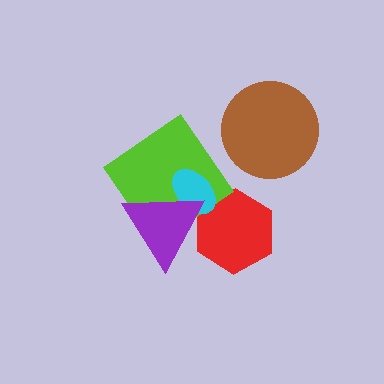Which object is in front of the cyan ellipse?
The purple triangle is in front of the cyan ellipse.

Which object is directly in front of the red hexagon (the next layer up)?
The cyan ellipse is directly in front of the red hexagon.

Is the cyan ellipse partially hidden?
Yes, it is partially covered by another shape.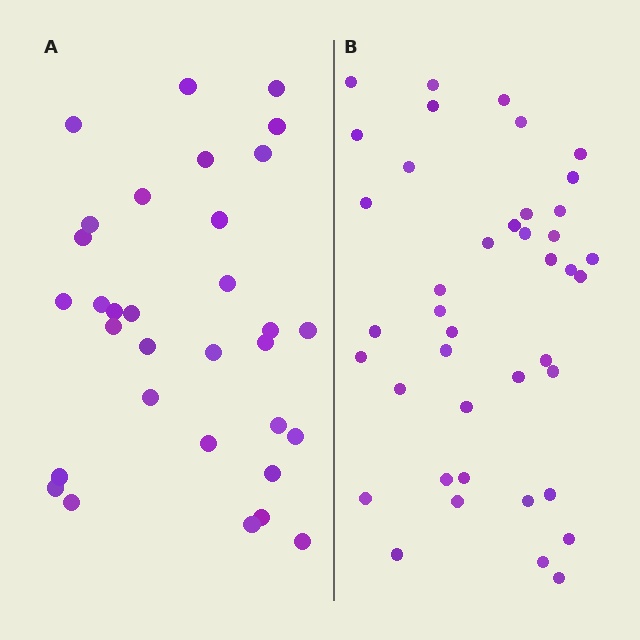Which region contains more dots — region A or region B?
Region B (the right region) has more dots.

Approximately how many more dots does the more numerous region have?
Region B has roughly 8 or so more dots than region A.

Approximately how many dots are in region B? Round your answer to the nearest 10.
About 40 dots. (The exact count is 41, which rounds to 40.)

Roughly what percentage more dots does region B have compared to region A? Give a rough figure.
About 30% more.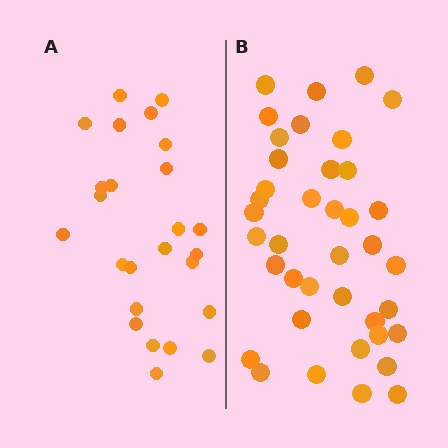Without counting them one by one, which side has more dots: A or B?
Region B (the right region) has more dots.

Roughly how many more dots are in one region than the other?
Region B has approximately 15 more dots than region A.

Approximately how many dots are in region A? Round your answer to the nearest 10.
About 20 dots. (The exact count is 25, which rounds to 20.)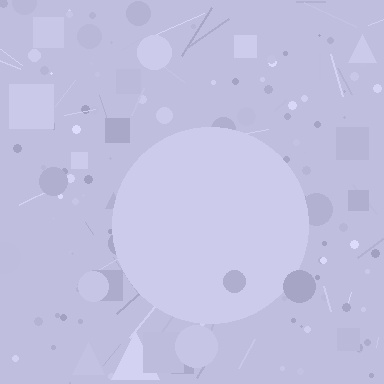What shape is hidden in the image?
A circle is hidden in the image.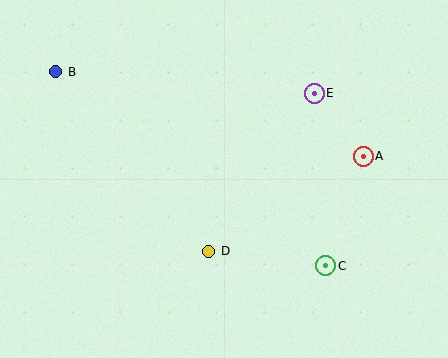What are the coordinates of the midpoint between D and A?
The midpoint between D and A is at (286, 204).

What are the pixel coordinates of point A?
Point A is at (363, 156).